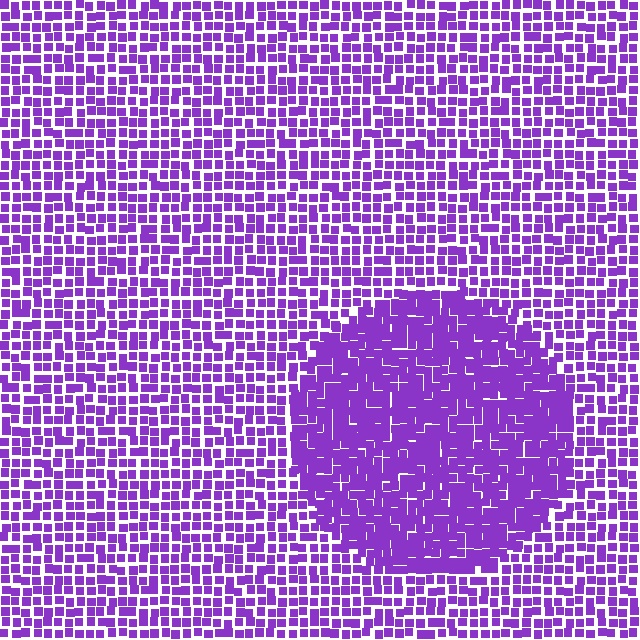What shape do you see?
I see a circle.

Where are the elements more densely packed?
The elements are more densely packed inside the circle boundary.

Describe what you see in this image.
The image contains small purple elements arranged at two different densities. A circle-shaped region is visible where the elements are more densely packed than the surrounding area.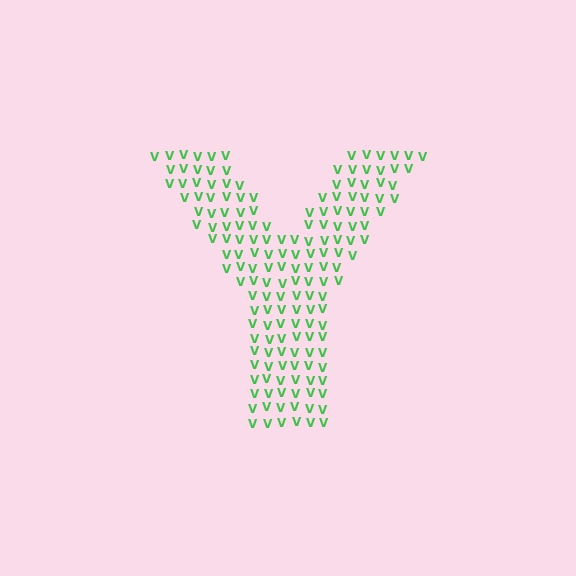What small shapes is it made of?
It is made of small letter V's.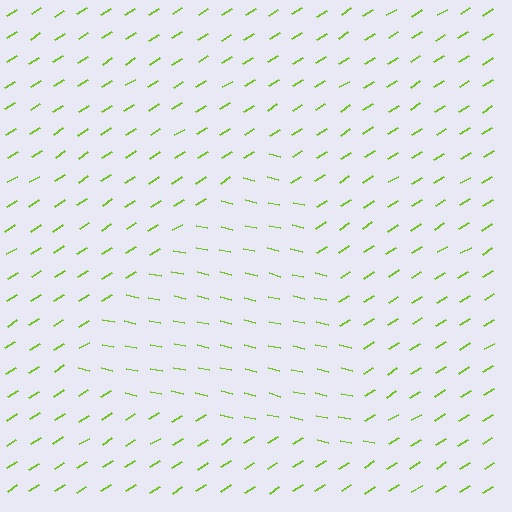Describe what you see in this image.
The image is filled with small lime line segments. A triangle region in the image has lines oriented differently from the surrounding lines, creating a visible texture boundary.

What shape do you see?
I see a triangle.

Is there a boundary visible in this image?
Yes, there is a texture boundary formed by a change in line orientation.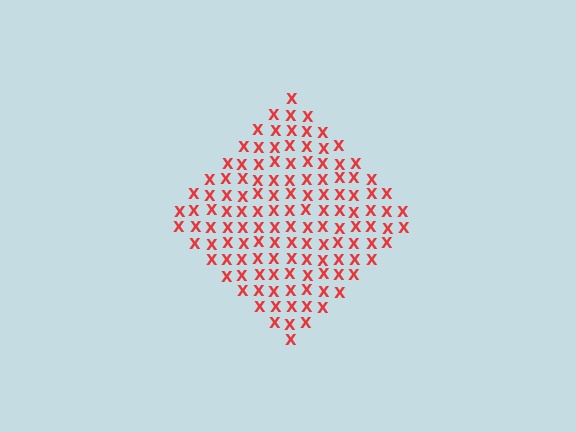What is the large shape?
The large shape is a diamond.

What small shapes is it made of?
It is made of small letter X's.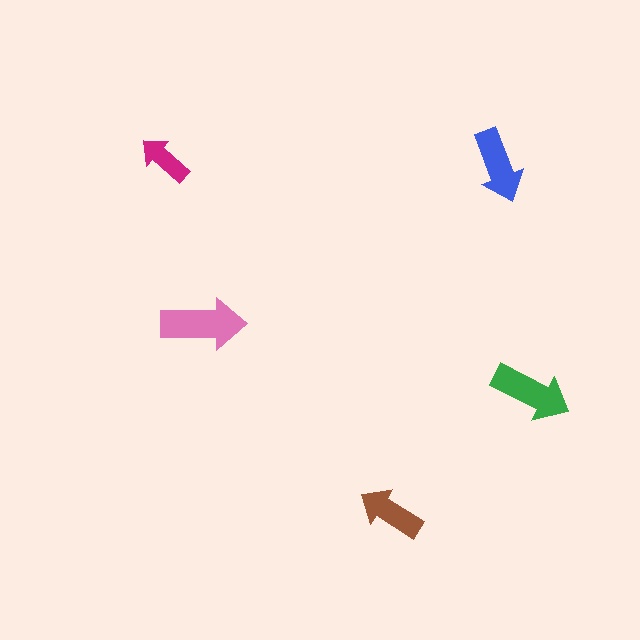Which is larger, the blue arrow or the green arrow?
The green one.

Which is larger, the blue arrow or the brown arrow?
The blue one.